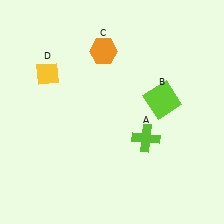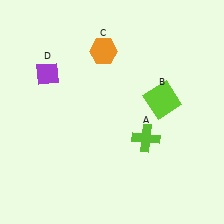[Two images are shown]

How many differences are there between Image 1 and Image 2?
There is 1 difference between the two images.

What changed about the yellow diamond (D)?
In Image 1, D is yellow. In Image 2, it changed to purple.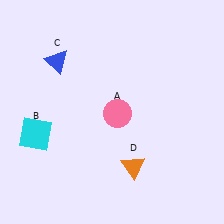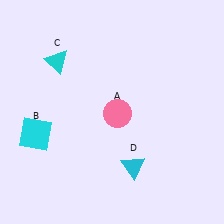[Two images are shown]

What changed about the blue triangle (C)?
In Image 1, C is blue. In Image 2, it changed to cyan.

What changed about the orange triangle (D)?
In Image 1, D is orange. In Image 2, it changed to cyan.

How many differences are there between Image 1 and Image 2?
There are 2 differences between the two images.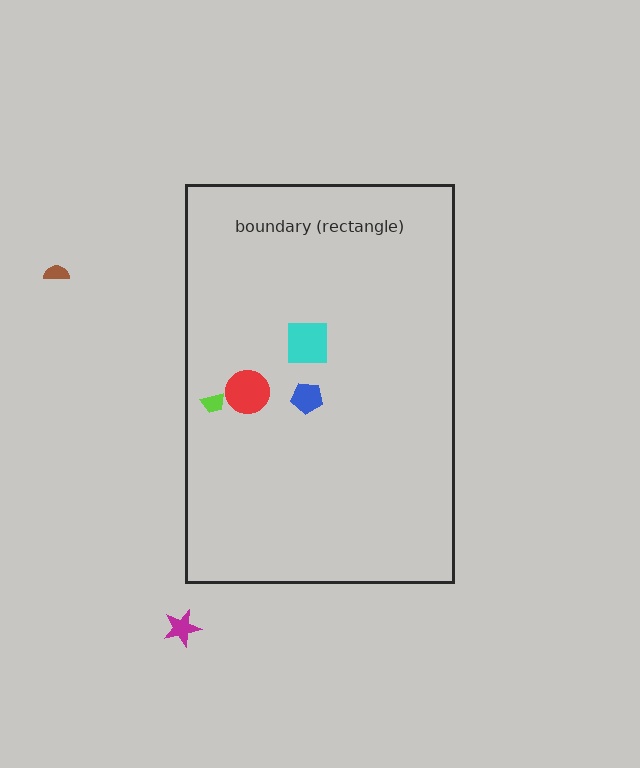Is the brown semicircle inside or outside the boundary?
Outside.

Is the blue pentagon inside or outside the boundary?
Inside.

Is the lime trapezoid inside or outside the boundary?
Inside.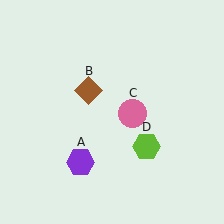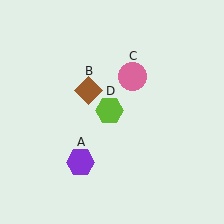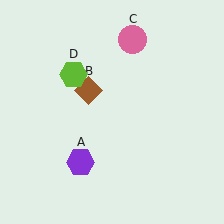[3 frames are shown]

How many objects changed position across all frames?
2 objects changed position: pink circle (object C), lime hexagon (object D).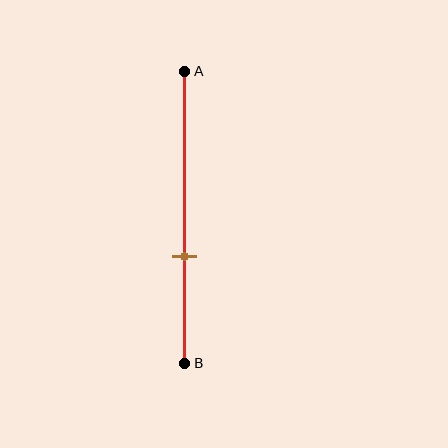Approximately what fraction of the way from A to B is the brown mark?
The brown mark is approximately 65% of the way from A to B.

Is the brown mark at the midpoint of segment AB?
No, the mark is at about 65% from A, not at the 50% midpoint.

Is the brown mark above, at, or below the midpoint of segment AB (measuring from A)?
The brown mark is below the midpoint of segment AB.